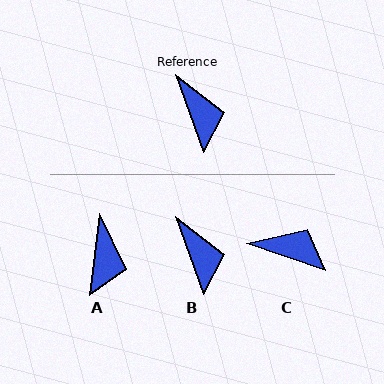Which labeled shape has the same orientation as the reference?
B.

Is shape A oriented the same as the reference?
No, it is off by about 27 degrees.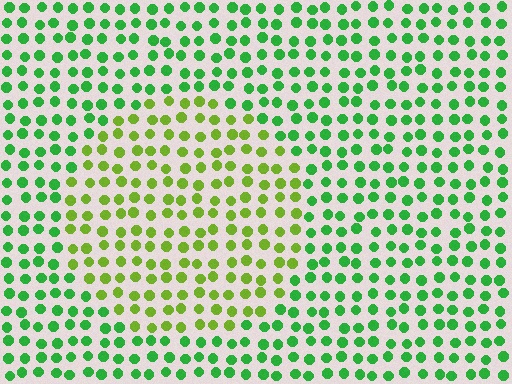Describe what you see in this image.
The image is filled with small green elements in a uniform arrangement. A circle-shaped region is visible where the elements are tinted to a slightly different hue, forming a subtle color boundary.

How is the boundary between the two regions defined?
The boundary is defined purely by a slight shift in hue (about 39 degrees). Spacing, size, and orientation are identical on both sides.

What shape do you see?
I see a circle.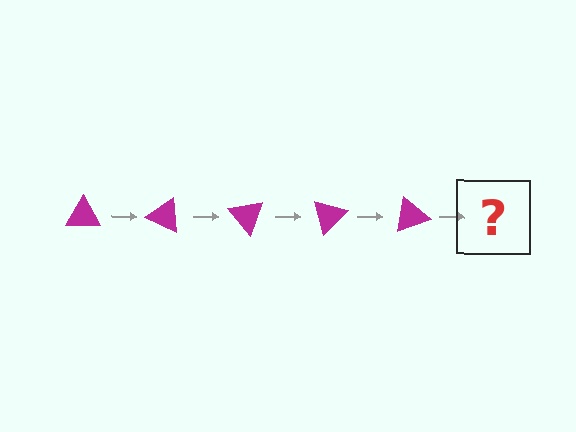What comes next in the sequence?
The next element should be a magenta triangle rotated 125 degrees.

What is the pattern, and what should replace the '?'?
The pattern is that the triangle rotates 25 degrees each step. The '?' should be a magenta triangle rotated 125 degrees.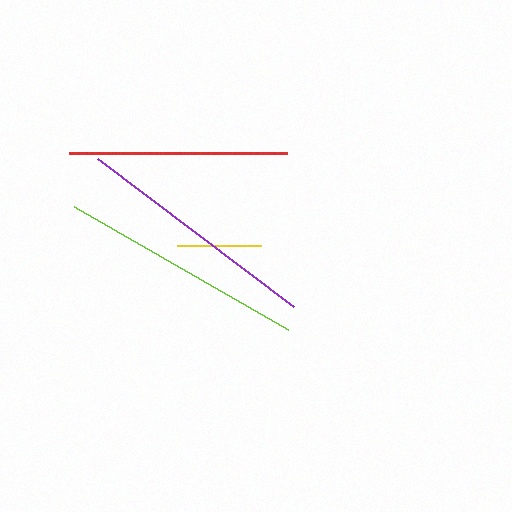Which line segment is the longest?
The lime line is the longest at approximately 246 pixels.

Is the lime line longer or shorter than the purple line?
The lime line is longer than the purple line.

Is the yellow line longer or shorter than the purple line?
The purple line is longer than the yellow line.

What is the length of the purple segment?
The purple segment is approximately 246 pixels long.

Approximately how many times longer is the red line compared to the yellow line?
The red line is approximately 2.6 times the length of the yellow line.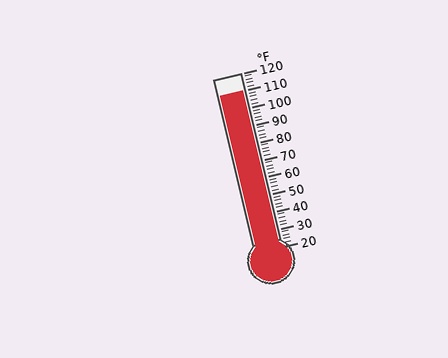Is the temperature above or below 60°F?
The temperature is above 60°F.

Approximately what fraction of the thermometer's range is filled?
The thermometer is filled to approximately 90% of its range.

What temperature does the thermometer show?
The thermometer shows approximately 110°F.